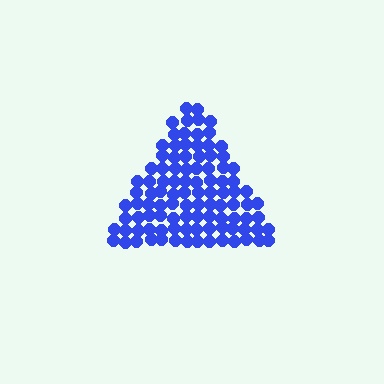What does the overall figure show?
The overall figure shows a triangle.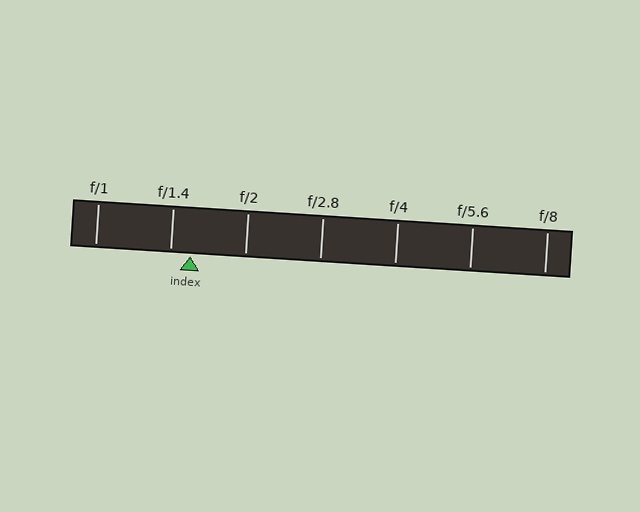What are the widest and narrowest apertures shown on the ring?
The widest aperture shown is f/1 and the narrowest is f/8.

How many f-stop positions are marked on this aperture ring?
There are 7 f-stop positions marked.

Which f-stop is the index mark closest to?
The index mark is closest to f/1.4.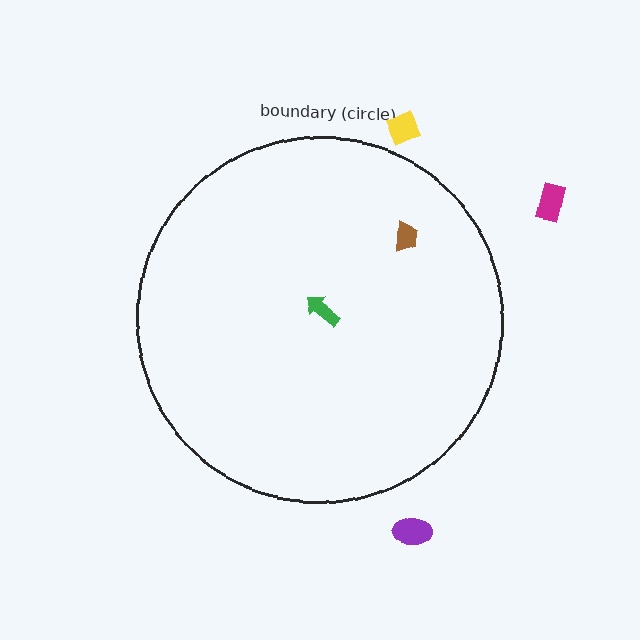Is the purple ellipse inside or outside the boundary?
Outside.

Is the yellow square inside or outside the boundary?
Outside.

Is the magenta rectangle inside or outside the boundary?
Outside.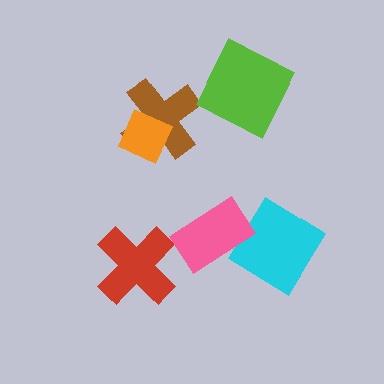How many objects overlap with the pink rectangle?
1 object overlaps with the pink rectangle.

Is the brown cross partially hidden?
Yes, it is partially covered by another shape.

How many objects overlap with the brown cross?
1 object overlaps with the brown cross.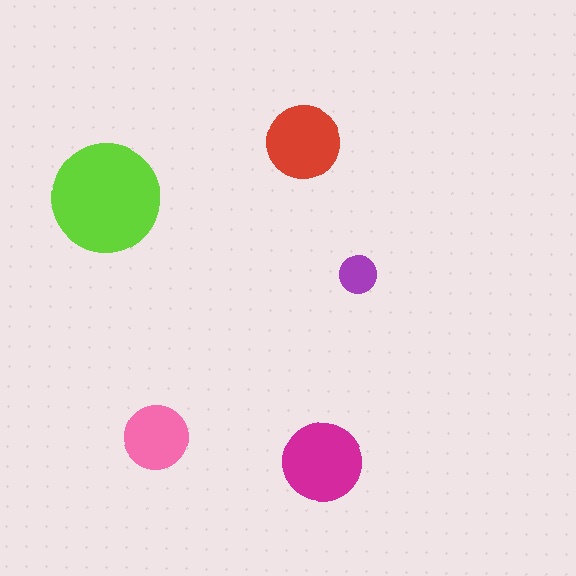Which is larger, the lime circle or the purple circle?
The lime one.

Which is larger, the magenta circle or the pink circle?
The magenta one.